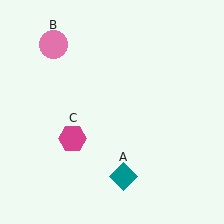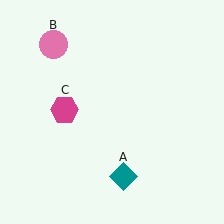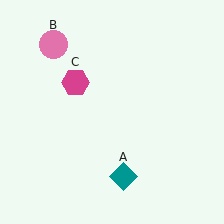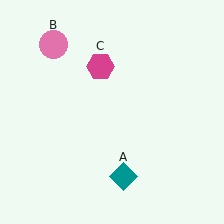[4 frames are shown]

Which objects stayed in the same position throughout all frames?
Teal diamond (object A) and pink circle (object B) remained stationary.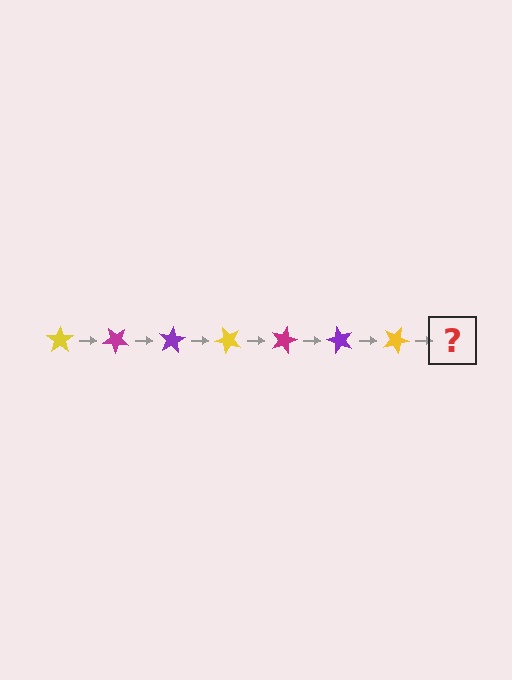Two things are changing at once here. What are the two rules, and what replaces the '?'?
The two rules are that it rotates 40 degrees each step and the color cycles through yellow, magenta, and purple. The '?' should be a magenta star, rotated 280 degrees from the start.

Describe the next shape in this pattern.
It should be a magenta star, rotated 280 degrees from the start.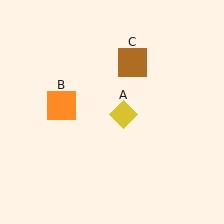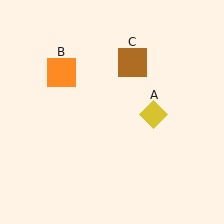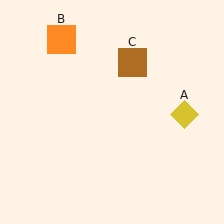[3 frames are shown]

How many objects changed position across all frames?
2 objects changed position: yellow diamond (object A), orange square (object B).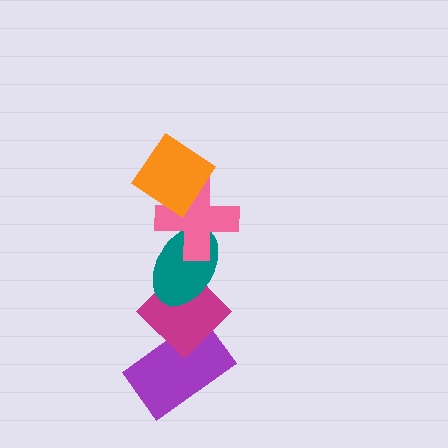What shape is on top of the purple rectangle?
The magenta diamond is on top of the purple rectangle.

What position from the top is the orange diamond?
The orange diamond is 1st from the top.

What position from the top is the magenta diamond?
The magenta diamond is 4th from the top.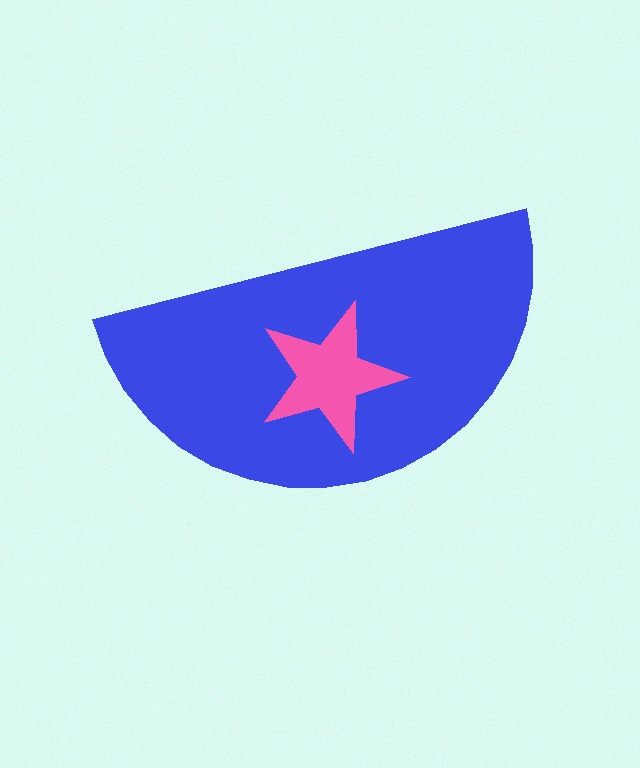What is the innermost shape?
The pink star.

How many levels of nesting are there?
2.